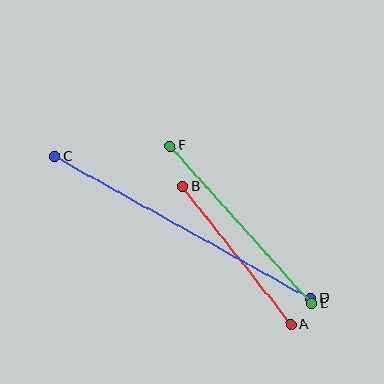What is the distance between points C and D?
The distance is approximately 293 pixels.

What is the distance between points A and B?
The distance is approximately 175 pixels.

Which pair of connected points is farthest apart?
Points C and D are farthest apart.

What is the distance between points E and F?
The distance is approximately 212 pixels.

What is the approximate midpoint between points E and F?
The midpoint is at approximately (241, 225) pixels.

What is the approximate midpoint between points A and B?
The midpoint is at approximately (237, 255) pixels.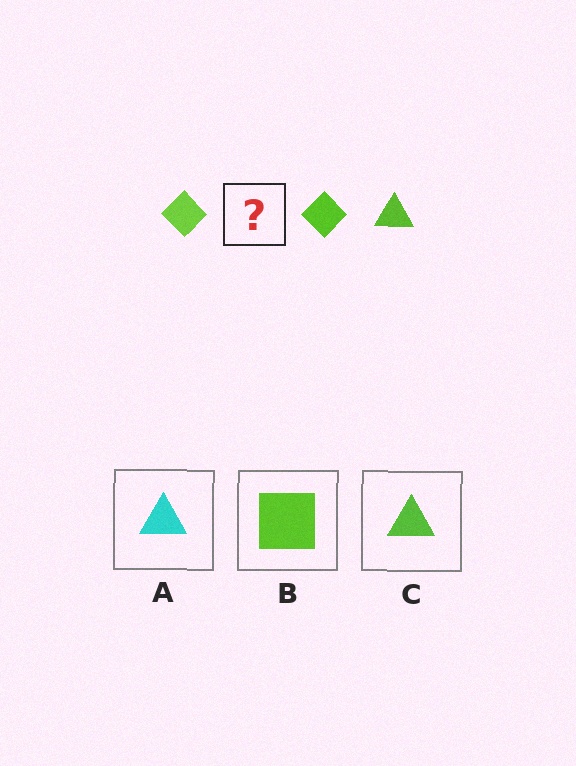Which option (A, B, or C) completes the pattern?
C.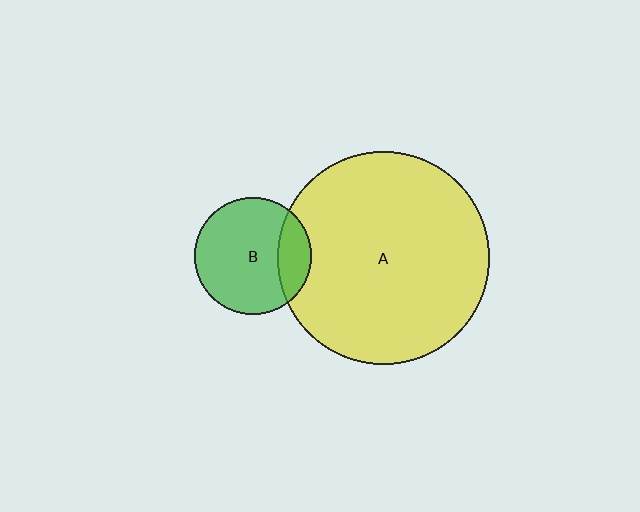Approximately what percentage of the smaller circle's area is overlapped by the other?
Approximately 20%.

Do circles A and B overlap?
Yes.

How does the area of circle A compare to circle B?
Approximately 3.3 times.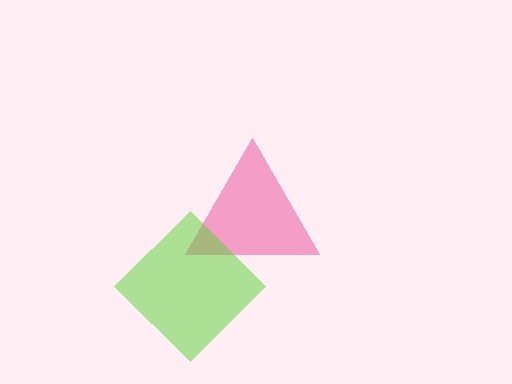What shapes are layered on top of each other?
The layered shapes are: a pink triangle, a lime diamond.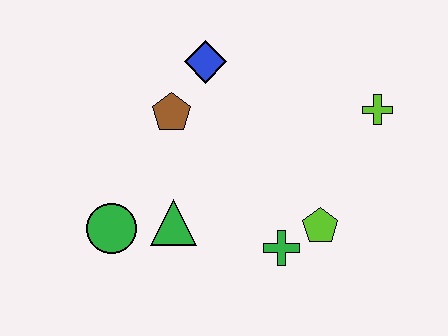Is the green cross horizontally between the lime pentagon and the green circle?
Yes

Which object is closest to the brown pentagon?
The blue diamond is closest to the brown pentagon.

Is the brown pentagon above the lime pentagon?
Yes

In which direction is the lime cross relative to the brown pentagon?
The lime cross is to the right of the brown pentagon.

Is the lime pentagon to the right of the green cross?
Yes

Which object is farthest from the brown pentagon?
The lime cross is farthest from the brown pentagon.